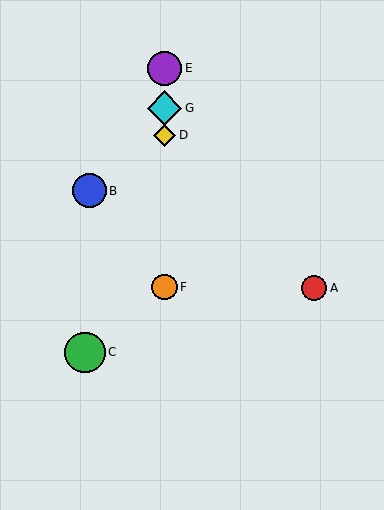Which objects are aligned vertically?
Objects D, E, F, G are aligned vertically.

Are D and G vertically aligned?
Yes, both are at x≈165.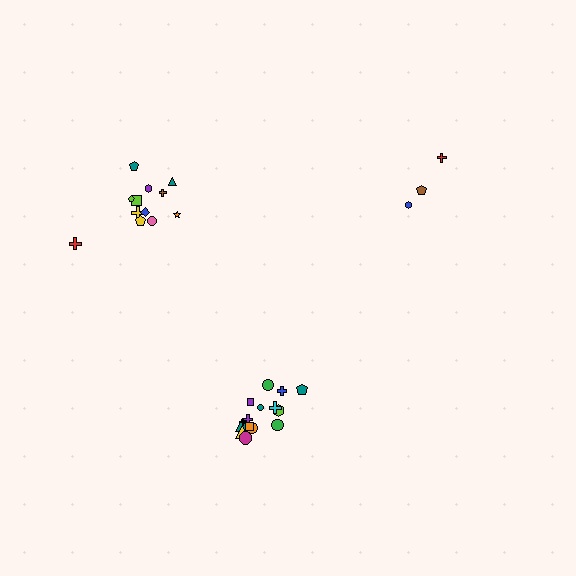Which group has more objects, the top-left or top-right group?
The top-left group.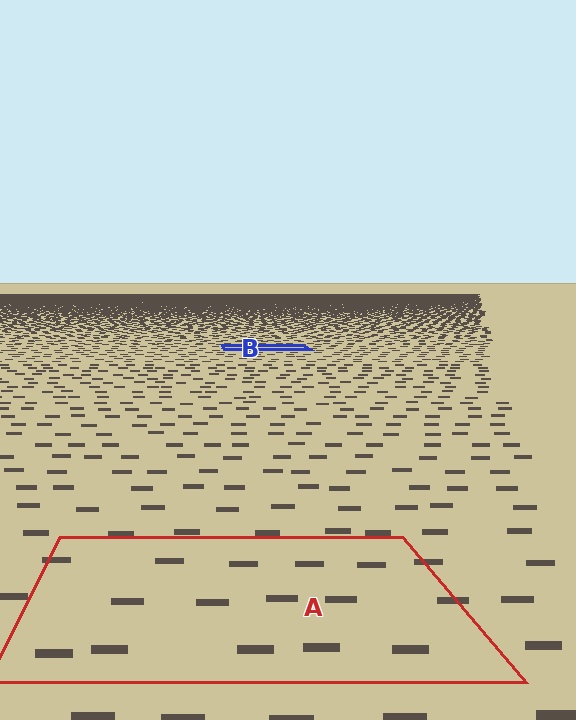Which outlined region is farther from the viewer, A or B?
Region B is farther from the viewer — the texture elements inside it appear smaller and more densely packed.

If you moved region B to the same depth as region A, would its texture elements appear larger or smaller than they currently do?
They would appear larger. At a closer depth, the same texture elements are projected at a bigger on-screen size.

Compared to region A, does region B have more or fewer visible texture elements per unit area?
Region B has more texture elements per unit area — they are packed more densely because it is farther away.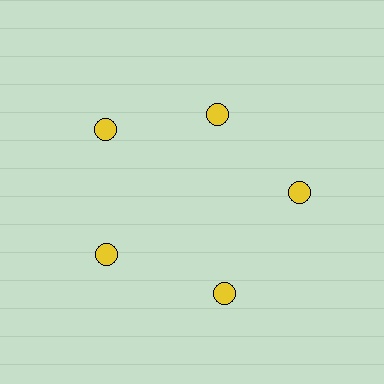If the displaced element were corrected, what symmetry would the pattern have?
It would have 5-fold rotational symmetry — the pattern would map onto itself every 72 degrees.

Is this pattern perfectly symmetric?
No. The 5 yellow circles are arranged in a ring, but one element near the 1 o'clock position is pulled inward toward the center, breaking the 5-fold rotational symmetry.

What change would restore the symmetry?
The symmetry would be restored by moving it outward, back onto the ring so that all 5 circles sit at equal angles and equal distance from the center.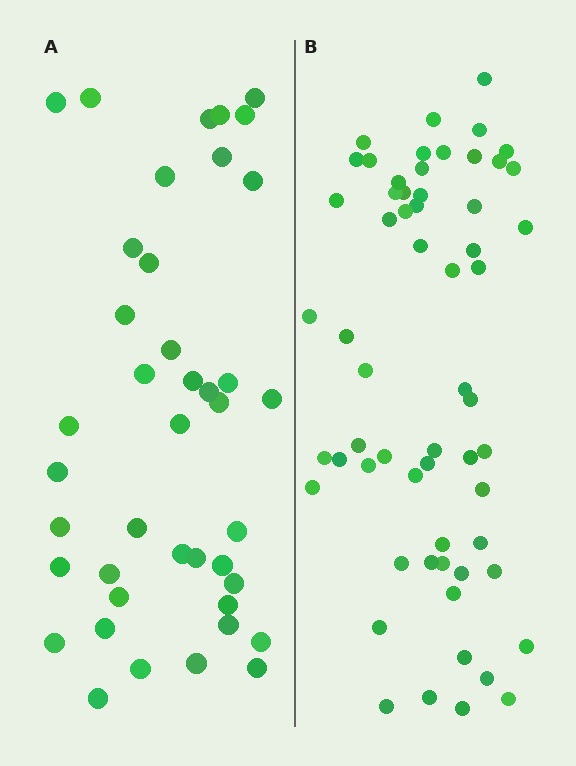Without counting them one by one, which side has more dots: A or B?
Region B (the right region) has more dots.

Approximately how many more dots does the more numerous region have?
Region B has approximately 20 more dots than region A.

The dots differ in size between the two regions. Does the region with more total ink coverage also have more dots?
No. Region A has more total ink coverage because its dots are larger, but region B actually contains more individual dots. Total area can be misleading — the number of items is what matters here.